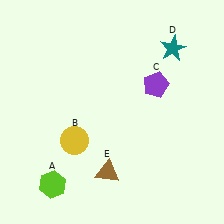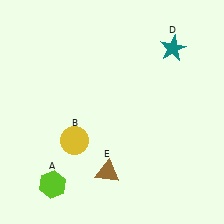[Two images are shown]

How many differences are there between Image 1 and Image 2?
There is 1 difference between the two images.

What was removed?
The purple pentagon (C) was removed in Image 2.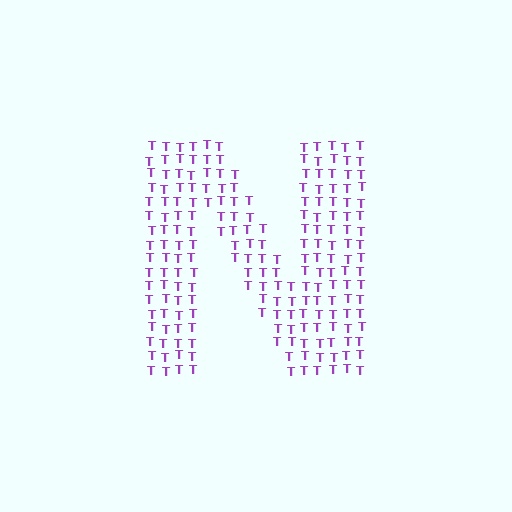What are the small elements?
The small elements are letter T's.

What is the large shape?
The large shape is the letter N.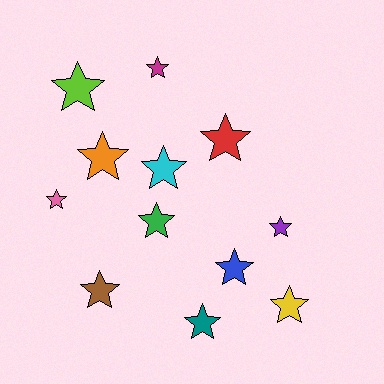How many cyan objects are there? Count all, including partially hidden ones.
There is 1 cyan object.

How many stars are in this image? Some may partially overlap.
There are 12 stars.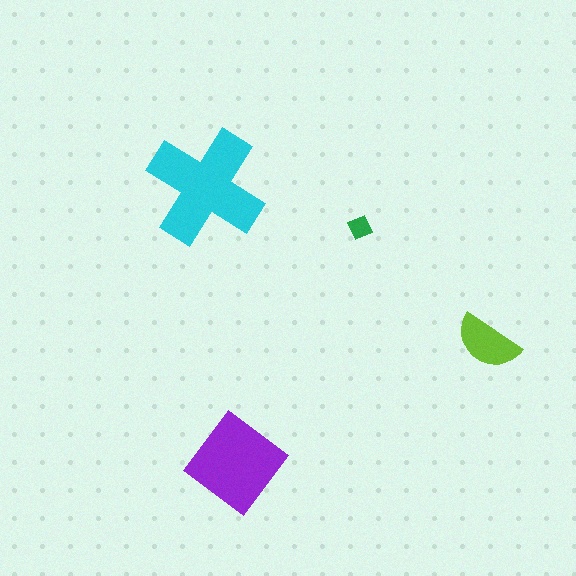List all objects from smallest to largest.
The green diamond, the lime semicircle, the purple diamond, the cyan cross.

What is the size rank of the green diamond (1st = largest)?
4th.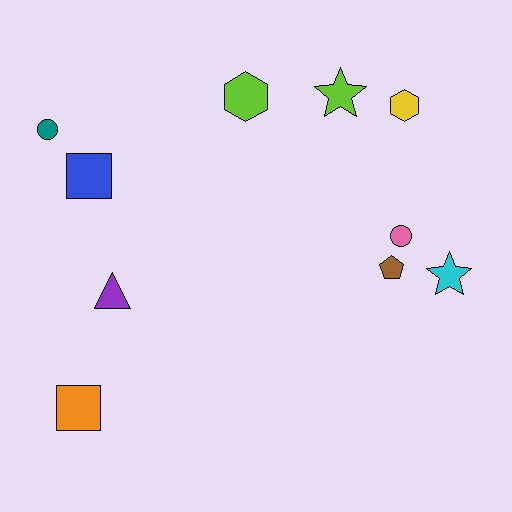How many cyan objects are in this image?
There is 1 cyan object.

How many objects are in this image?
There are 10 objects.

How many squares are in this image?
There are 2 squares.